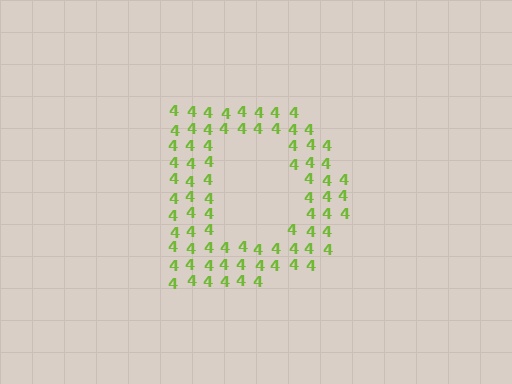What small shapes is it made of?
It is made of small digit 4's.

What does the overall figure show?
The overall figure shows the letter D.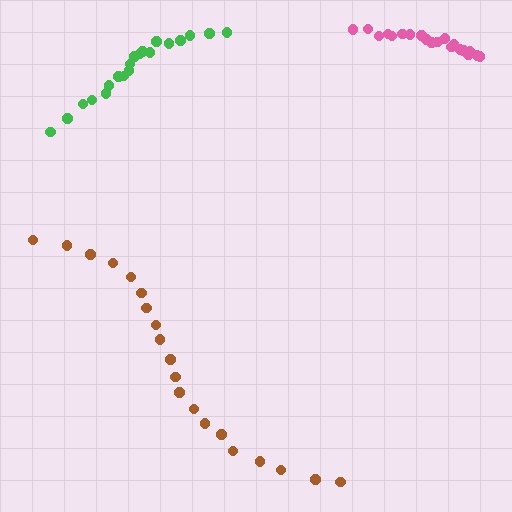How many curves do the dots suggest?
There are 3 distinct paths.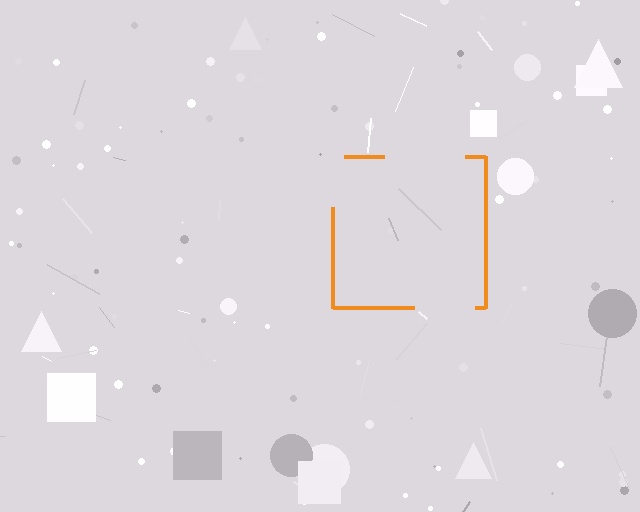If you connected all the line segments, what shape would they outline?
They would outline a square.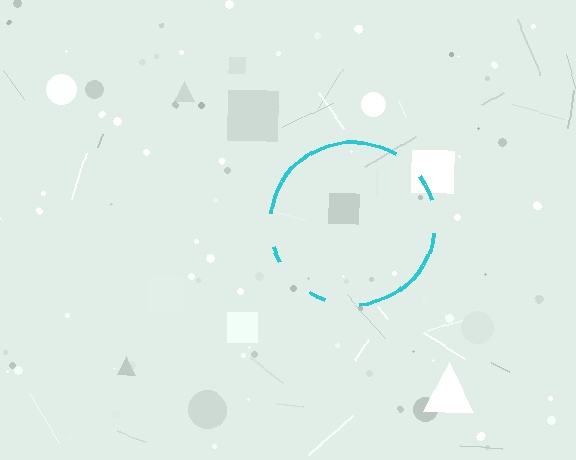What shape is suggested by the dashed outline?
The dashed outline suggests a circle.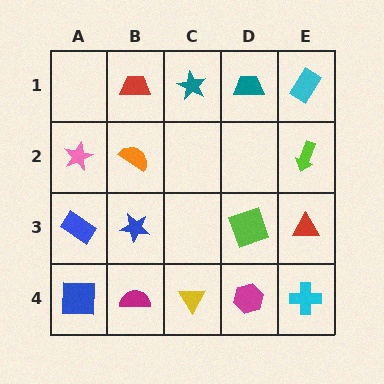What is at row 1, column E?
A cyan rectangle.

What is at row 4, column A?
A blue square.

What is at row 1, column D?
A teal trapezoid.